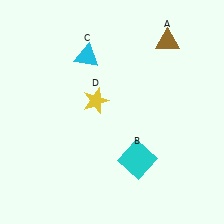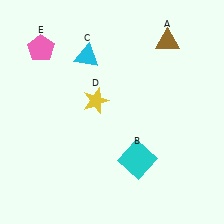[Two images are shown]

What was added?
A pink pentagon (E) was added in Image 2.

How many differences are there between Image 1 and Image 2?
There is 1 difference between the two images.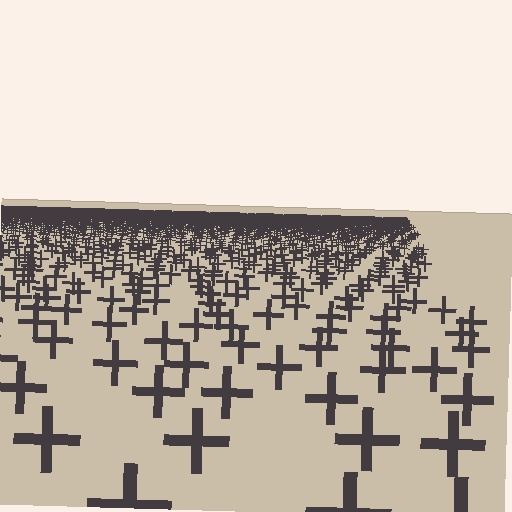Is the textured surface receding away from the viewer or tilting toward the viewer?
The surface is receding away from the viewer. Texture elements get smaller and denser toward the top.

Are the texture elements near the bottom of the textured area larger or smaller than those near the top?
Larger. Near the bottom, elements are closer to the viewer and appear at a bigger on-screen size.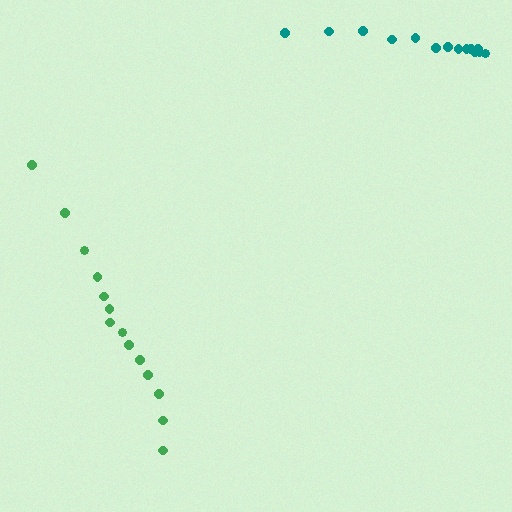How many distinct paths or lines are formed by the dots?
There are 2 distinct paths.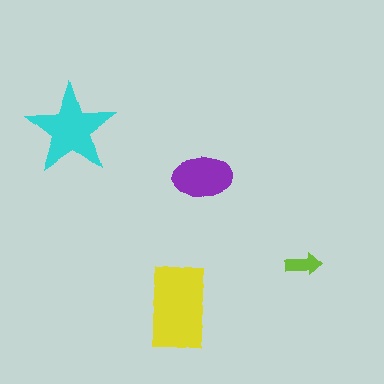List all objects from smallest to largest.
The lime arrow, the purple ellipse, the cyan star, the yellow rectangle.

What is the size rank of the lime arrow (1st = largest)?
4th.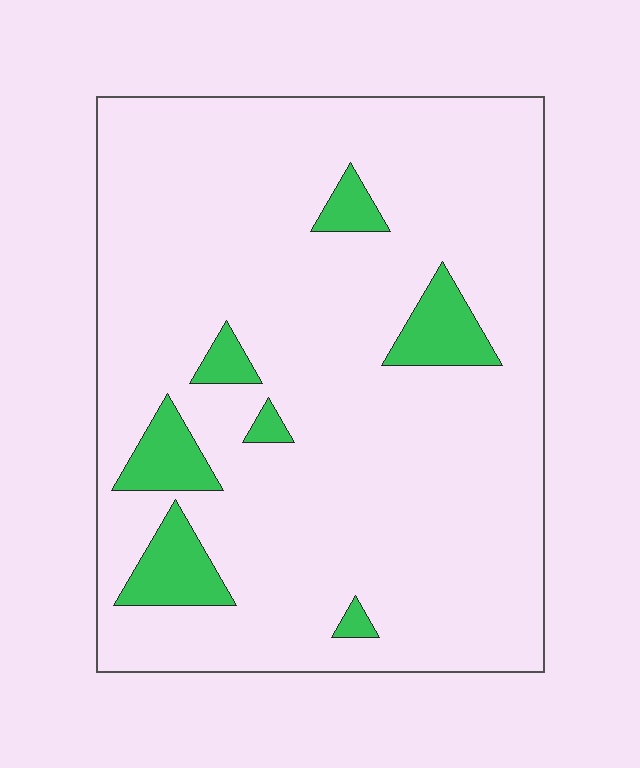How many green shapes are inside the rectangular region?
7.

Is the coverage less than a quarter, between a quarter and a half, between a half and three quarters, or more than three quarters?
Less than a quarter.